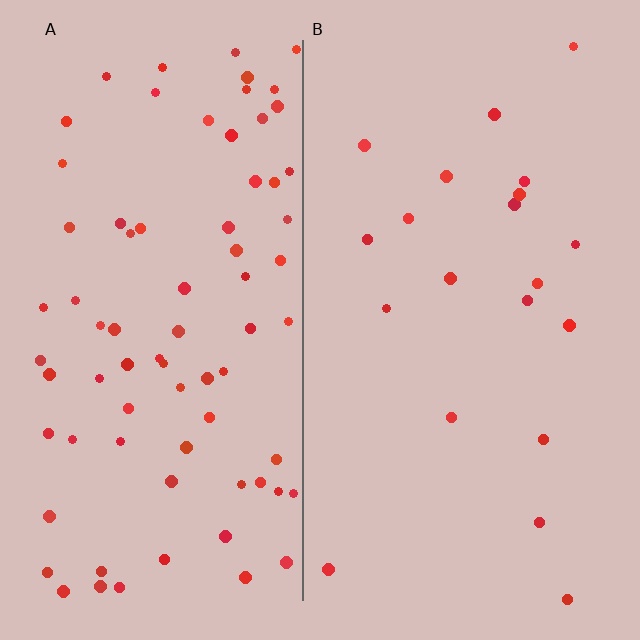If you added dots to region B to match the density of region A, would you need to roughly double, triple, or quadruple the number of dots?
Approximately quadruple.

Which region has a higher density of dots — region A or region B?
A (the left).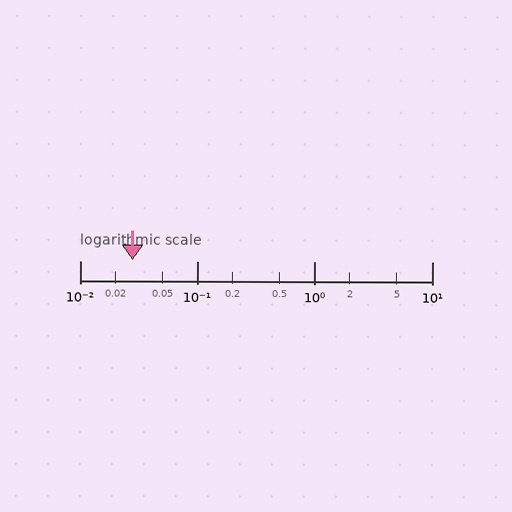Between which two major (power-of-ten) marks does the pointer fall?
The pointer is between 0.01 and 0.1.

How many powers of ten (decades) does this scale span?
The scale spans 3 decades, from 0.01 to 10.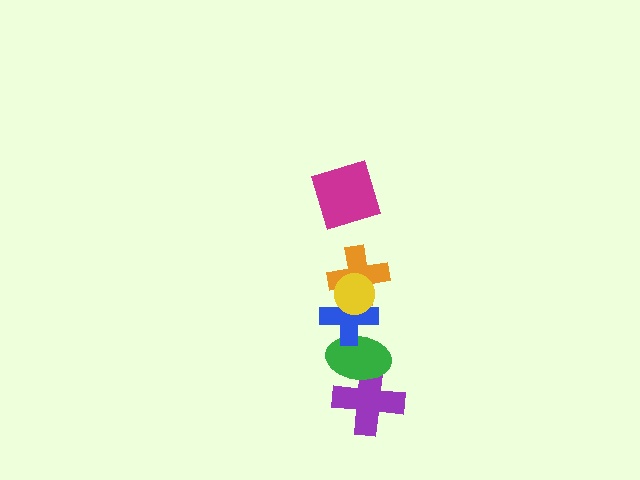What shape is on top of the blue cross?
The orange cross is on top of the blue cross.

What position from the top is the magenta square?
The magenta square is 1st from the top.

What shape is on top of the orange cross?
The yellow circle is on top of the orange cross.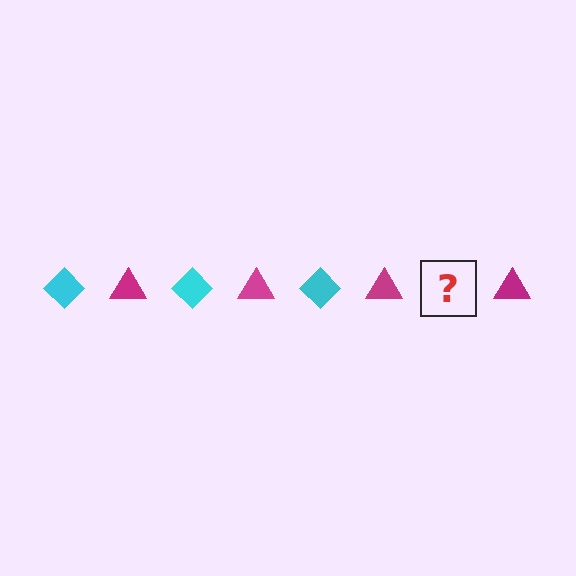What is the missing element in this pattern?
The missing element is a cyan diamond.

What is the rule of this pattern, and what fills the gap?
The rule is that the pattern alternates between cyan diamond and magenta triangle. The gap should be filled with a cyan diamond.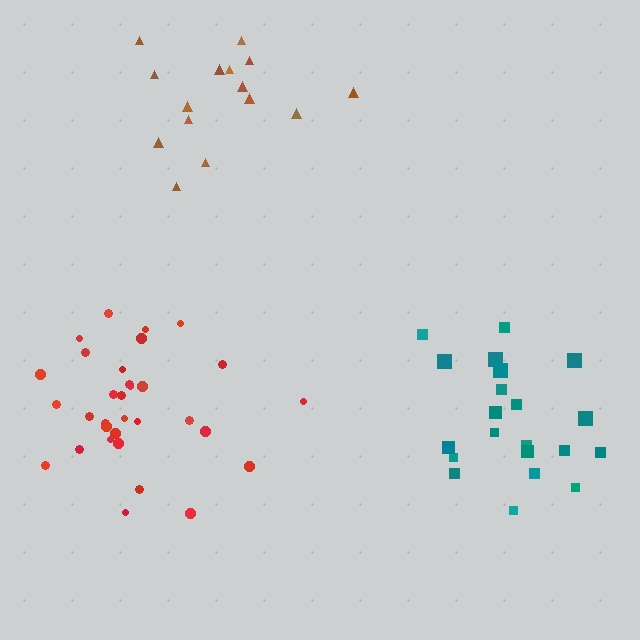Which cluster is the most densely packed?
Red.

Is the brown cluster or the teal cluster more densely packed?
Teal.